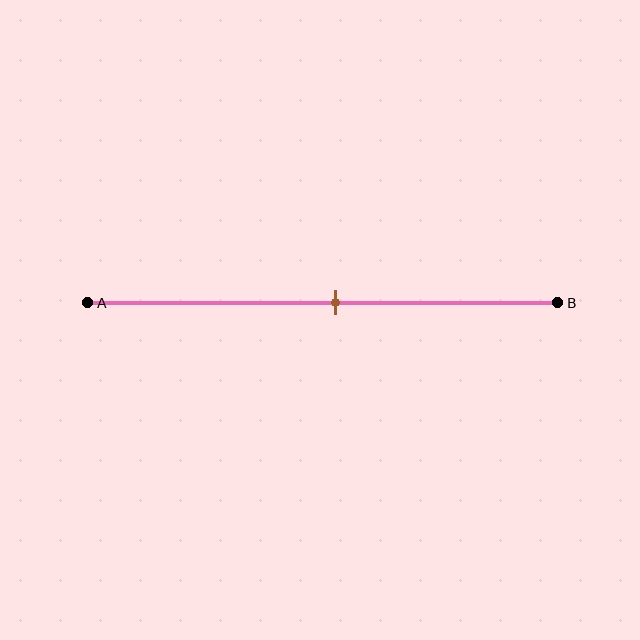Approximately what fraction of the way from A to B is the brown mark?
The brown mark is approximately 55% of the way from A to B.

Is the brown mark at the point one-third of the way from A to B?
No, the mark is at about 55% from A, not at the 33% one-third point.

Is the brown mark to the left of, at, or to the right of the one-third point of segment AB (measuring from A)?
The brown mark is to the right of the one-third point of segment AB.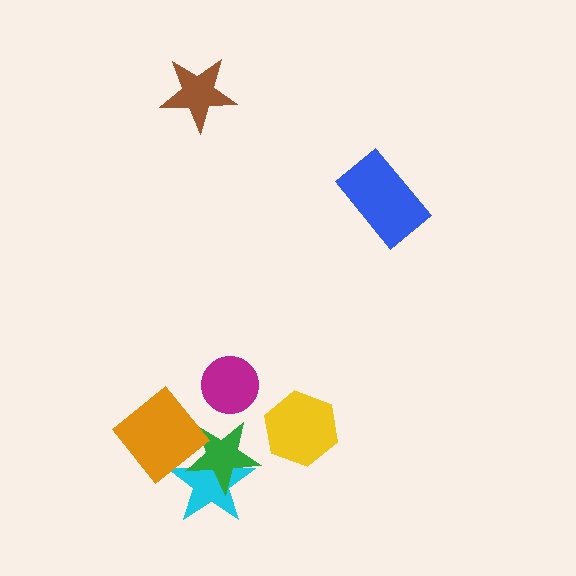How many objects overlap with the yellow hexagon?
0 objects overlap with the yellow hexagon.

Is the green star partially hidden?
Yes, it is partially covered by another shape.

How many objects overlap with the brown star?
0 objects overlap with the brown star.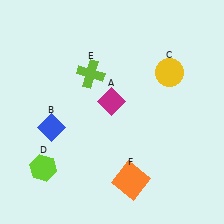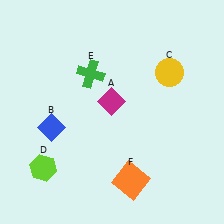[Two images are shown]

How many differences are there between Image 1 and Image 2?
There is 1 difference between the two images.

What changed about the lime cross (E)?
In Image 1, E is lime. In Image 2, it changed to green.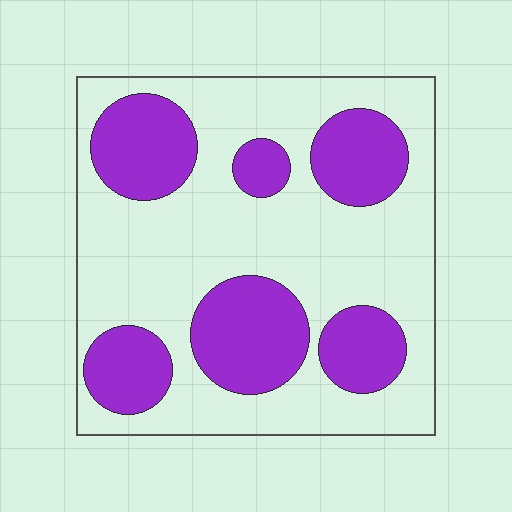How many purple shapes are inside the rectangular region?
6.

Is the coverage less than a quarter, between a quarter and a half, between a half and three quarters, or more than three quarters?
Between a quarter and a half.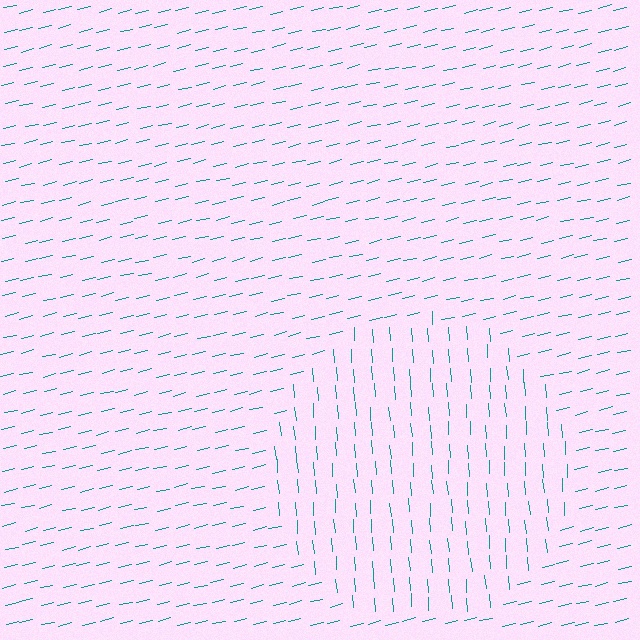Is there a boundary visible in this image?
Yes, there is a texture boundary formed by a change in line orientation.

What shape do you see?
I see a circle.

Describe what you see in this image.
The image is filled with small teal line segments. A circle region in the image has lines oriented differently from the surrounding lines, creating a visible texture boundary.